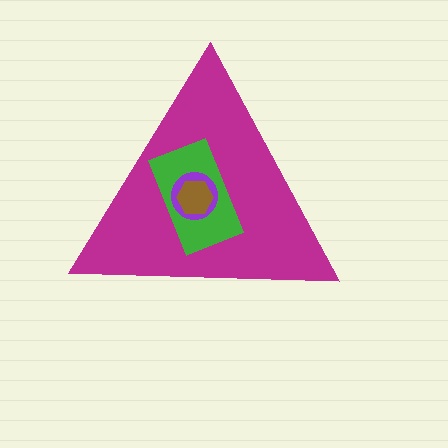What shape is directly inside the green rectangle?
The purple circle.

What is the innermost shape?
The brown hexagon.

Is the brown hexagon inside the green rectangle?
Yes.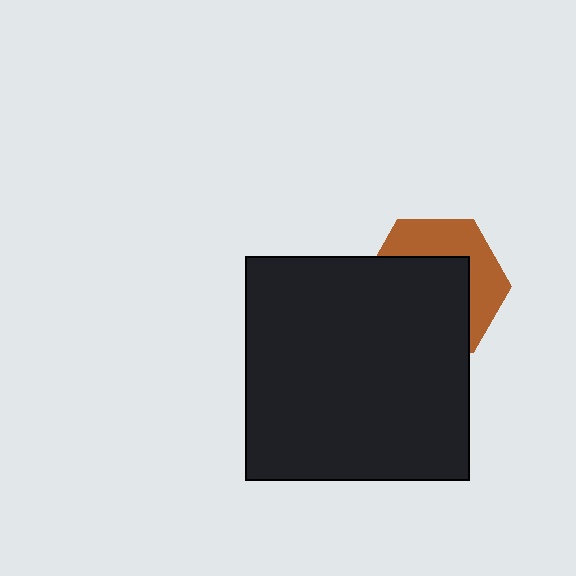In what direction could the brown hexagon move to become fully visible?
The brown hexagon could move toward the upper-right. That would shift it out from behind the black square entirely.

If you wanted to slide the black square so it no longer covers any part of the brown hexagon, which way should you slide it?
Slide it toward the lower-left — that is the most direct way to separate the two shapes.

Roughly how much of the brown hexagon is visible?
A small part of it is visible (roughly 40%).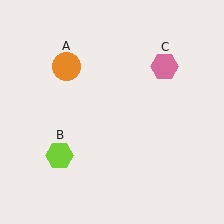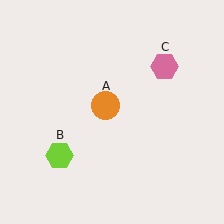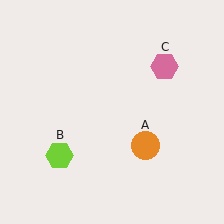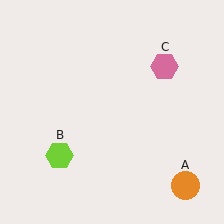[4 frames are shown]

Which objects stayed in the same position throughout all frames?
Lime hexagon (object B) and pink hexagon (object C) remained stationary.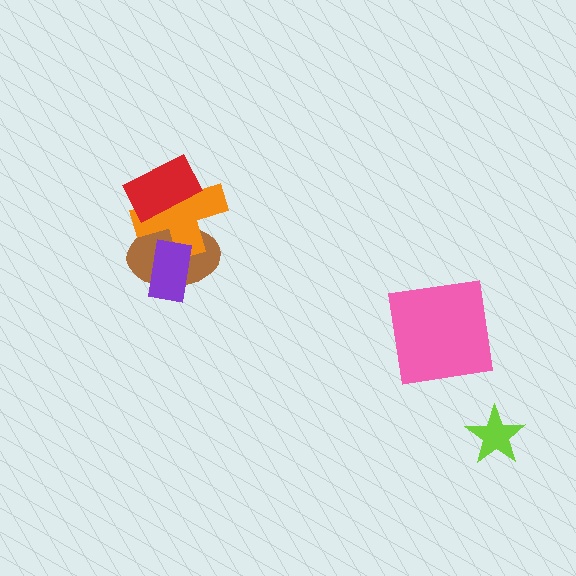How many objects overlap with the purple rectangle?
2 objects overlap with the purple rectangle.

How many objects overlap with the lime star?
0 objects overlap with the lime star.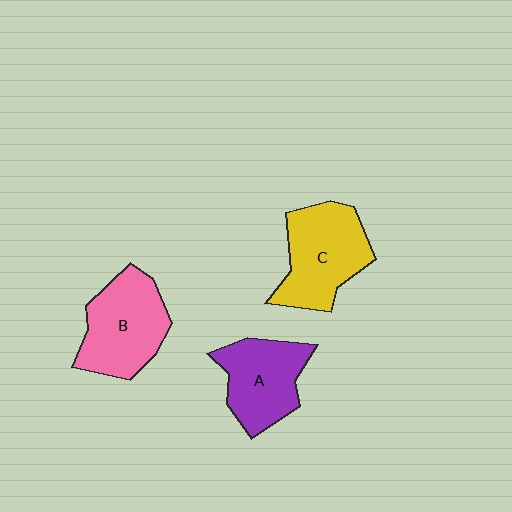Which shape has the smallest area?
Shape A (purple).